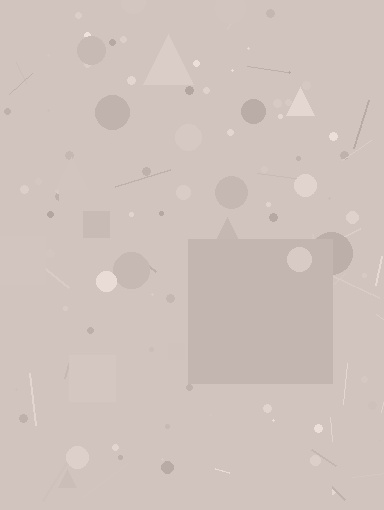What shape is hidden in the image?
A square is hidden in the image.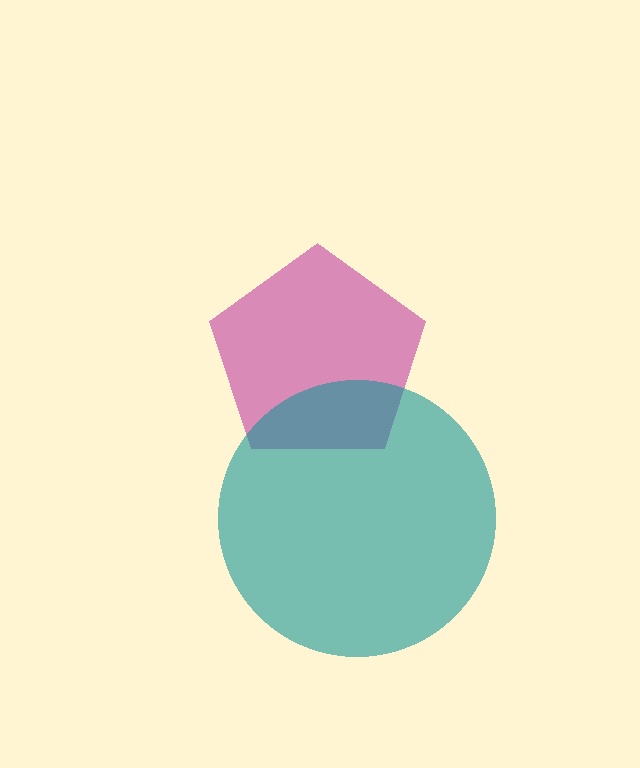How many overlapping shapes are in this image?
There are 2 overlapping shapes in the image.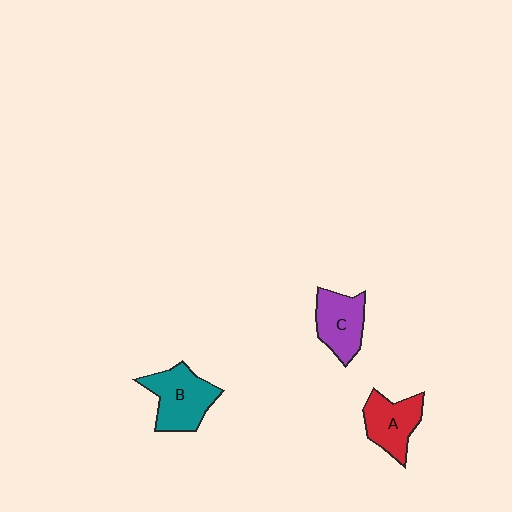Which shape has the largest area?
Shape B (teal).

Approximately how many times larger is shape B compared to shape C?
Approximately 1.2 times.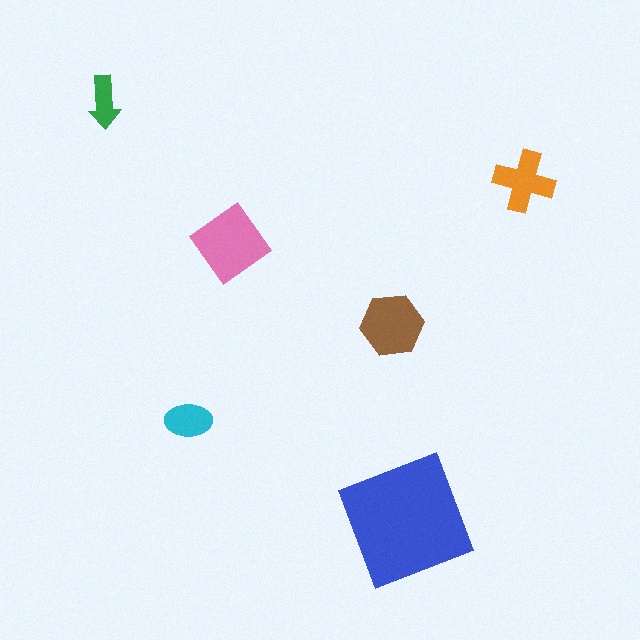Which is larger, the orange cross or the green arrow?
The orange cross.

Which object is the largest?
The blue square.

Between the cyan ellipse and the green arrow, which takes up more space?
The cyan ellipse.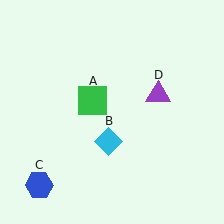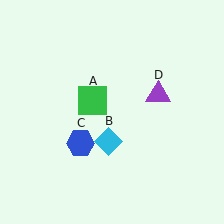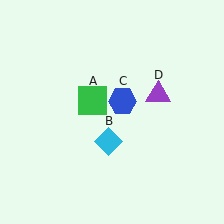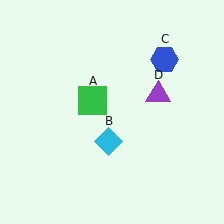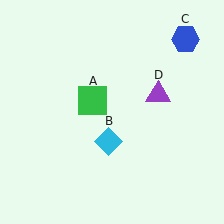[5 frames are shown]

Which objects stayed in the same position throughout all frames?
Green square (object A) and cyan diamond (object B) and purple triangle (object D) remained stationary.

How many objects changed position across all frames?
1 object changed position: blue hexagon (object C).